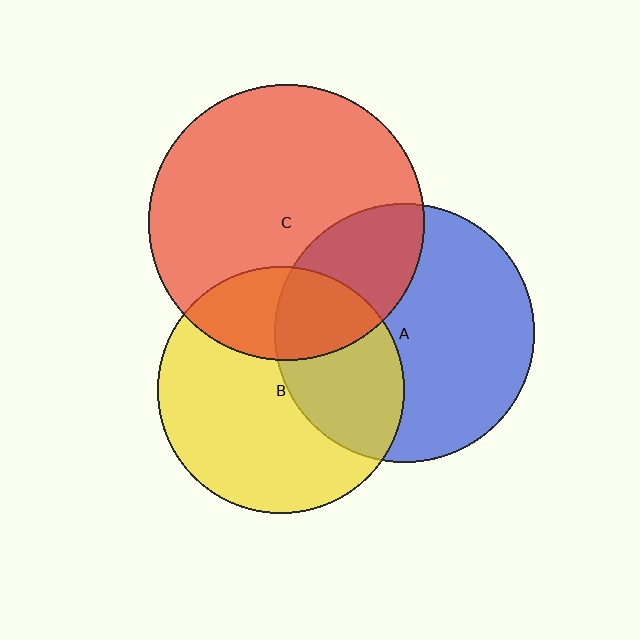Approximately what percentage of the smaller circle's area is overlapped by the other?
Approximately 35%.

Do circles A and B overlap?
Yes.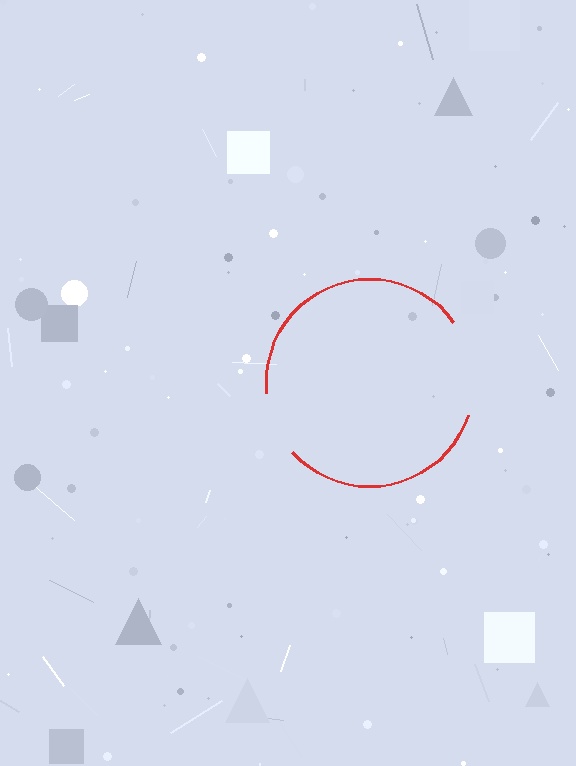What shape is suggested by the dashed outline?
The dashed outline suggests a circle.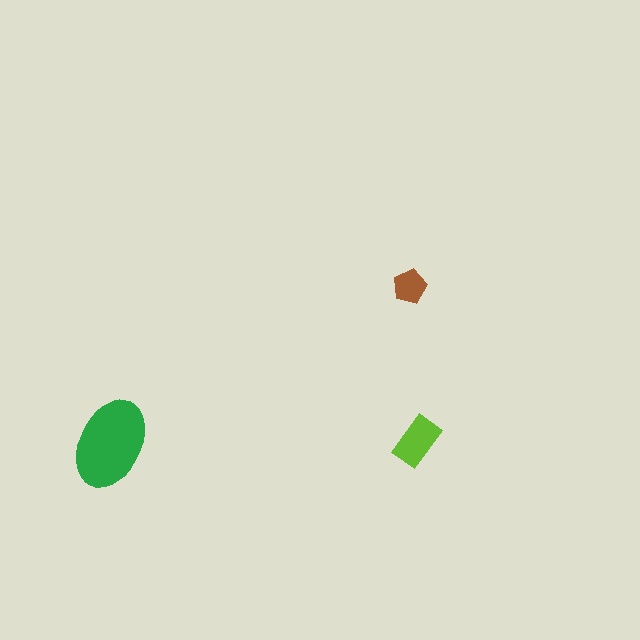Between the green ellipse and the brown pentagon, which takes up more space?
The green ellipse.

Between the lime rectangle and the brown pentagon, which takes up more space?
The lime rectangle.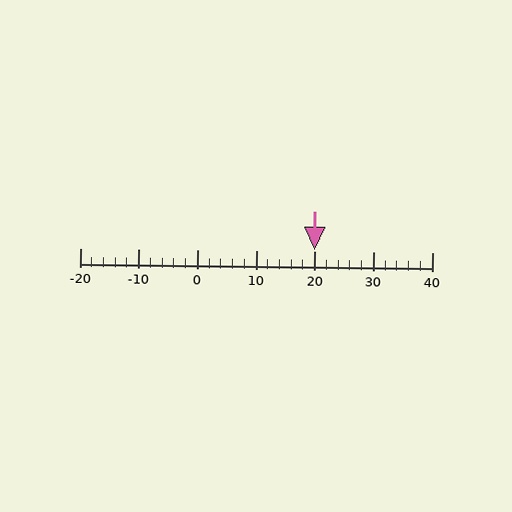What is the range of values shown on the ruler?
The ruler shows values from -20 to 40.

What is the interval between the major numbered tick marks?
The major tick marks are spaced 10 units apart.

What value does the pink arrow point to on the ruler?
The pink arrow points to approximately 20.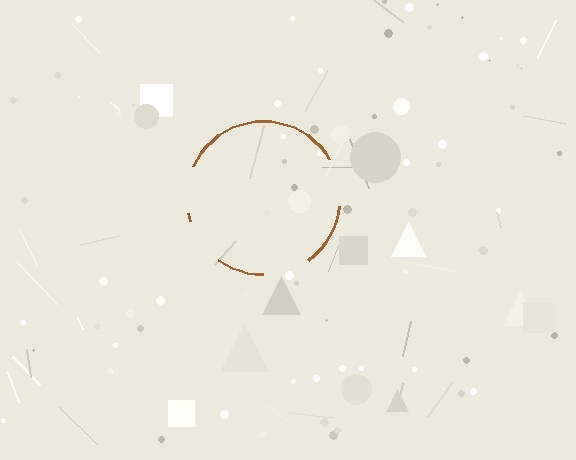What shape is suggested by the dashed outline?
The dashed outline suggests a circle.